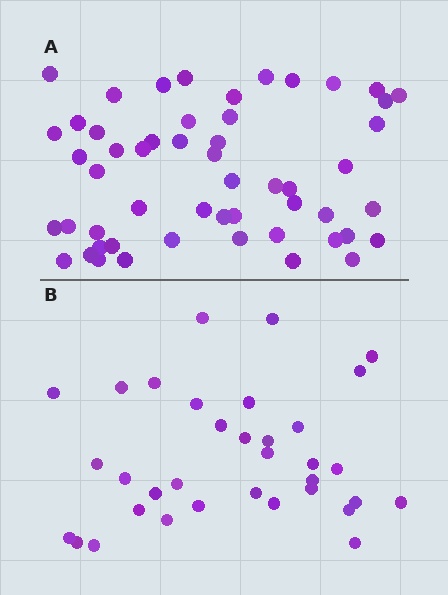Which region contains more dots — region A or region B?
Region A (the top region) has more dots.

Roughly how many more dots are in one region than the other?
Region A has approximately 20 more dots than region B.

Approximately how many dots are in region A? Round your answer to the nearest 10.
About 50 dots. (The exact count is 53, which rounds to 50.)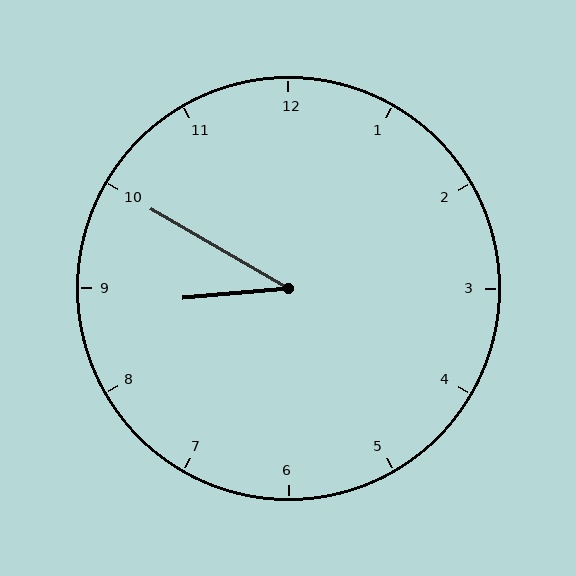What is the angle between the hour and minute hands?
Approximately 35 degrees.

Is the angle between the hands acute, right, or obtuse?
It is acute.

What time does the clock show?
8:50.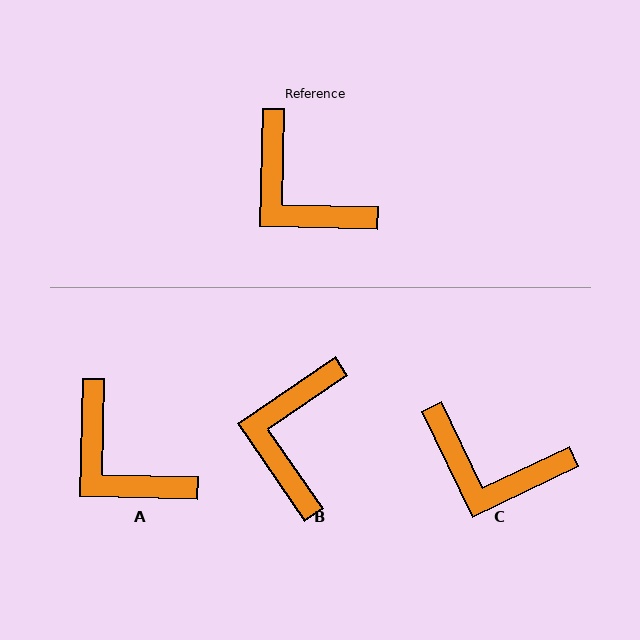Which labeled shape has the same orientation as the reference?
A.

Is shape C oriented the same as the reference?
No, it is off by about 27 degrees.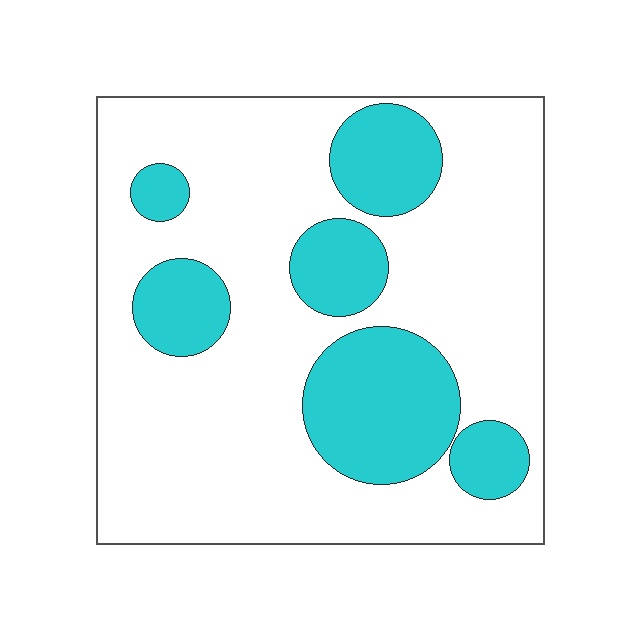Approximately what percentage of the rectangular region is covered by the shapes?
Approximately 25%.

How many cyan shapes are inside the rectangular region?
6.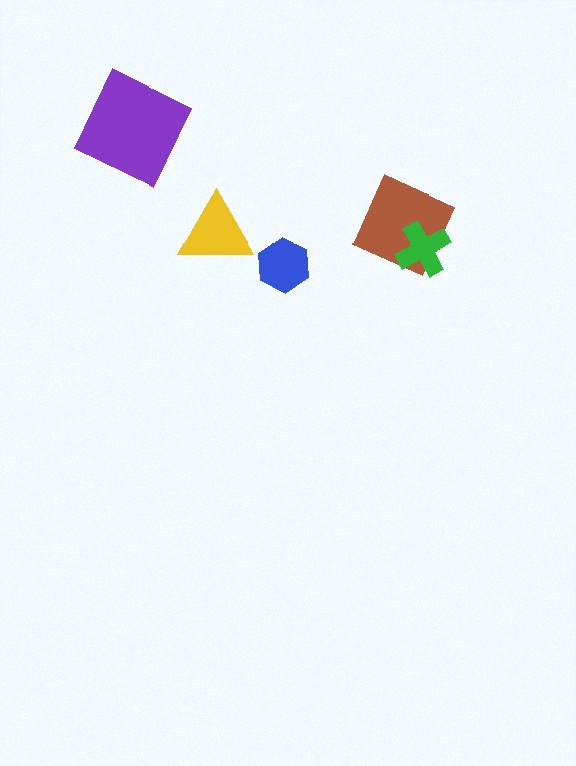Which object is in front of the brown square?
The green cross is in front of the brown square.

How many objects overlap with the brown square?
1 object overlaps with the brown square.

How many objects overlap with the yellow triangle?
0 objects overlap with the yellow triangle.